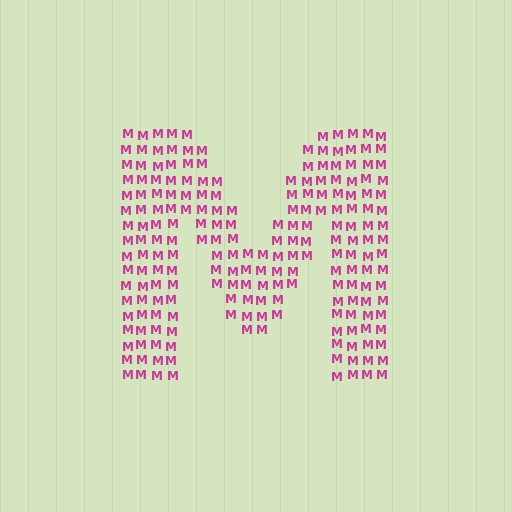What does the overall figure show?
The overall figure shows the letter M.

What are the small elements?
The small elements are letter M's.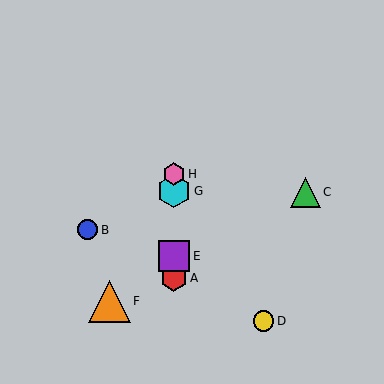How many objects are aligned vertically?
4 objects (A, E, G, H) are aligned vertically.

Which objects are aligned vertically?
Objects A, E, G, H are aligned vertically.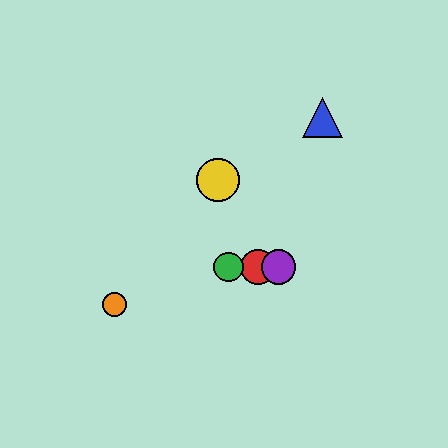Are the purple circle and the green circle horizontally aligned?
Yes, both are at y≈267.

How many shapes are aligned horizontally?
3 shapes (the red circle, the green circle, the purple circle) are aligned horizontally.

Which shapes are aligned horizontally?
The red circle, the green circle, the purple circle are aligned horizontally.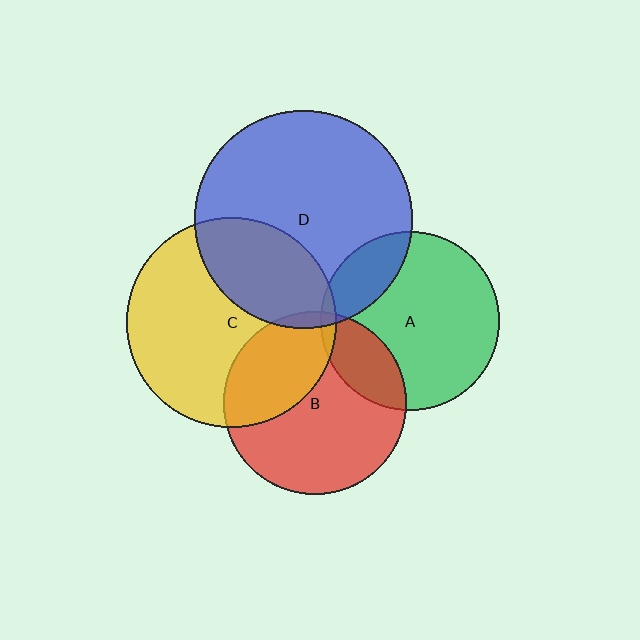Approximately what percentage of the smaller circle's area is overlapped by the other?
Approximately 30%.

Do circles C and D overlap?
Yes.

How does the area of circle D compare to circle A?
Approximately 1.5 times.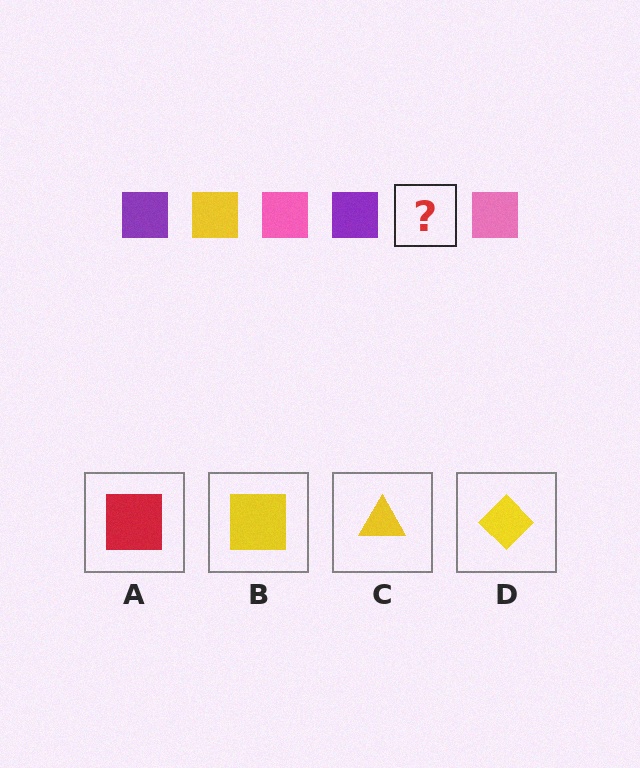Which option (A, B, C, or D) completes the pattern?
B.